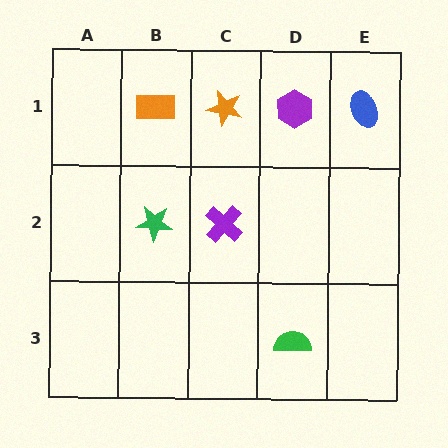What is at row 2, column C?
A purple cross.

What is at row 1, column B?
An orange rectangle.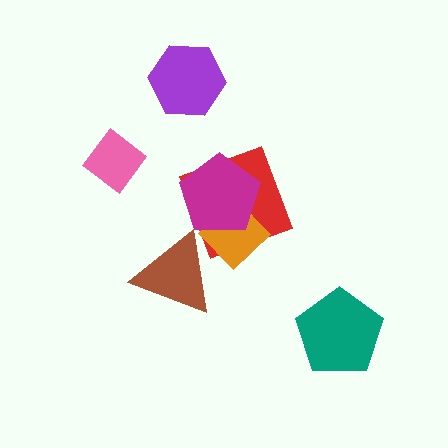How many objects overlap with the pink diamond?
0 objects overlap with the pink diamond.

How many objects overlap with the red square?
2 objects overlap with the red square.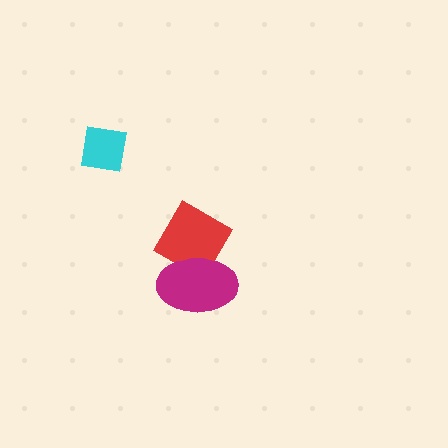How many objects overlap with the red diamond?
1 object overlaps with the red diamond.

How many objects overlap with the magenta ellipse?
1 object overlaps with the magenta ellipse.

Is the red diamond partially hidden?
Yes, it is partially covered by another shape.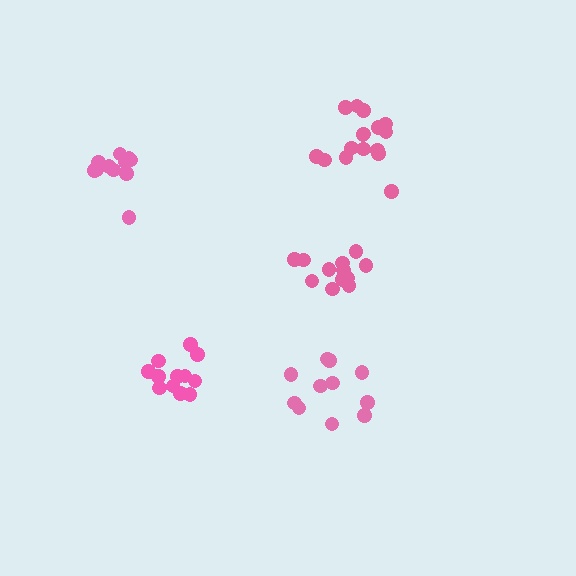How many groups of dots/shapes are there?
There are 5 groups.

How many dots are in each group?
Group 1: 11 dots, Group 2: 11 dots, Group 3: 12 dots, Group 4: 16 dots, Group 5: 12 dots (62 total).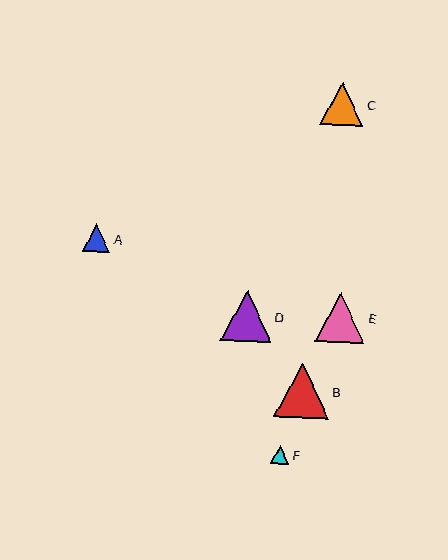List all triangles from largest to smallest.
From largest to smallest: B, D, E, C, A, F.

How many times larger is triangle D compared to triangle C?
Triangle D is approximately 1.2 times the size of triangle C.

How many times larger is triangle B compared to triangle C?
Triangle B is approximately 1.3 times the size of triangle C.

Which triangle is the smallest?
Triangle F is the smallest with a size of approximately 18 pixels.